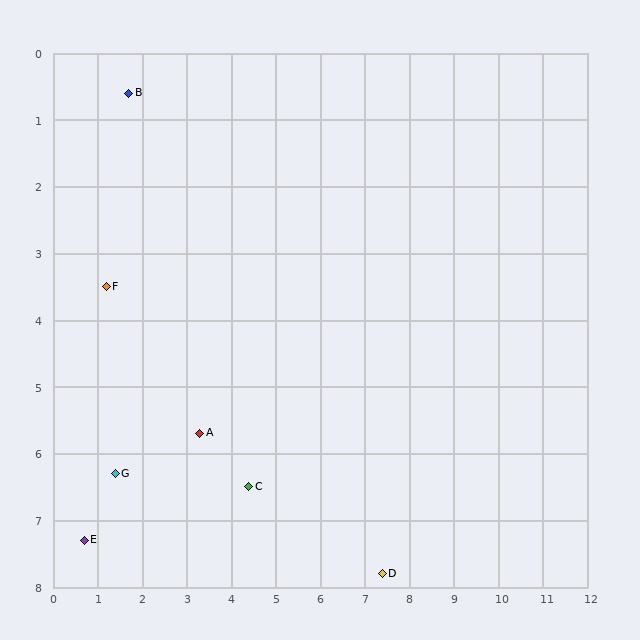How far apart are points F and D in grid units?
Points F and D are about 7.5 grid units apart.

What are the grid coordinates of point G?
Point G is at approximately (1.4, 6.3).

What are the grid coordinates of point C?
Point C is at approximately (4.4, 6.5).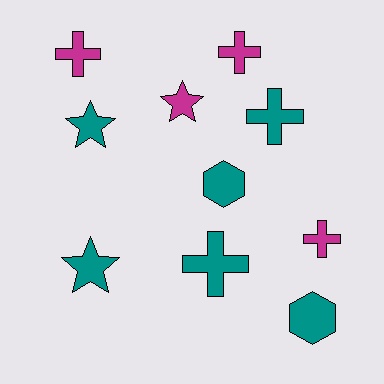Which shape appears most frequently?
Cross, with 5 objects.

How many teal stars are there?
There are 2 teal stars.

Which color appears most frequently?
Teal, with 6 objects.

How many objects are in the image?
There are 10 objects.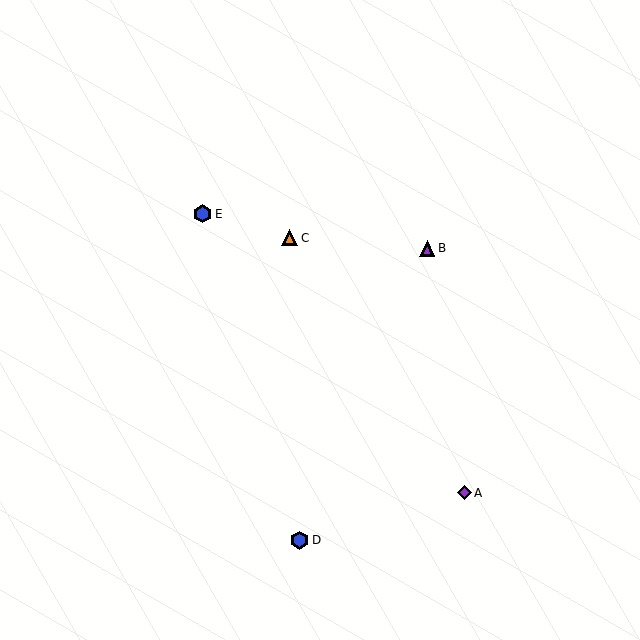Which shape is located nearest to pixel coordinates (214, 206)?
The blue hexagon (labeled E) at (203, 214) is nearest to that location.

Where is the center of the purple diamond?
The center of the purple diamond is at (465, 493).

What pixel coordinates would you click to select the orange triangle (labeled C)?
Click at (290, 238) to select the orange triangle C.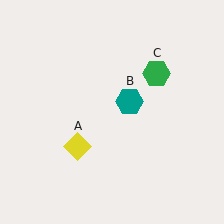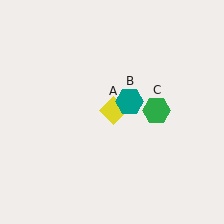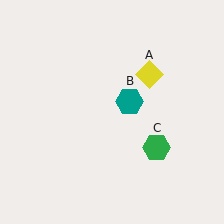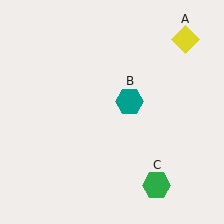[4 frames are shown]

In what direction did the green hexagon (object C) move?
The green hexagon (object C) moved down.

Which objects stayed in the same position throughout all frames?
Teal hexagon (object B) remained stationary.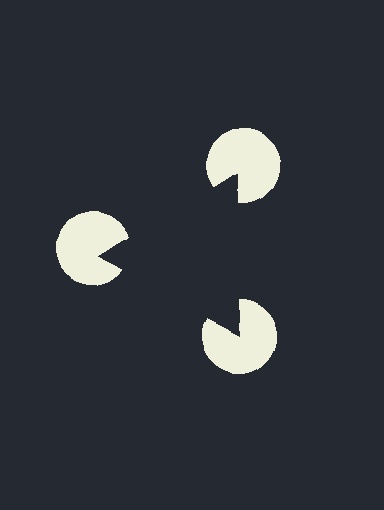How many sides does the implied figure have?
3 sides.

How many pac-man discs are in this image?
There are 3 — one at each vertex of the illusory triangle.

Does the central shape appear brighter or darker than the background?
It typically appears slightly darker than the background, even though no actual brightness change is drawn.